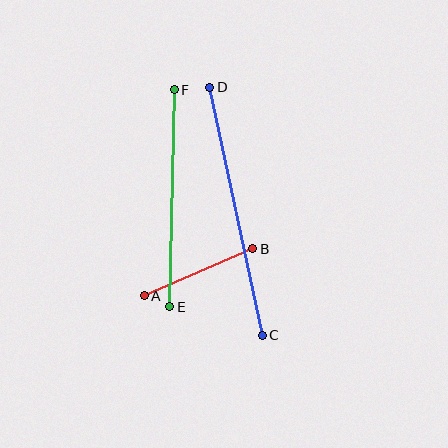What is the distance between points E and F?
The distance is approximately 217 pixels.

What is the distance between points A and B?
The distance is approximately 118 pixels.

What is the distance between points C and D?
The distance is approximately 254 pixels.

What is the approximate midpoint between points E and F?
The midpoint is at approximately (172, 198) pixels.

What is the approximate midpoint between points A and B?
The midpoint is at approximately (199, 272) pixels.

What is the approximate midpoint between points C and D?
The midpoint is at approximately (236, 211) pixels.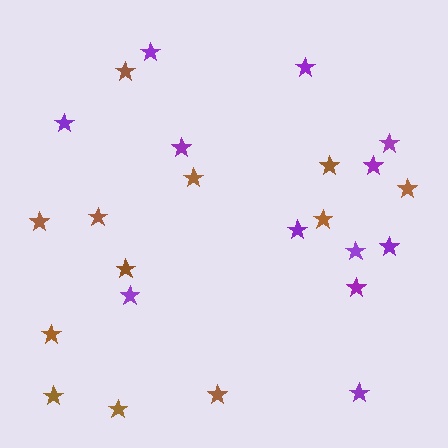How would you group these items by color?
There are 2 groups: one group of brown stars (12) and one group of purple stars (12).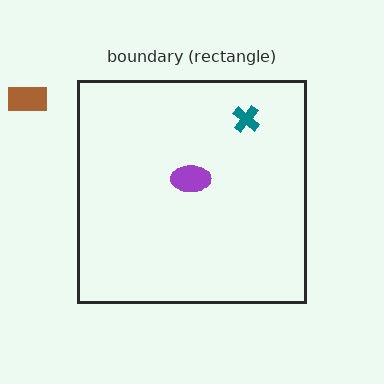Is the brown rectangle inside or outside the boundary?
Outside.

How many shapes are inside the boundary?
2 inside, 1 outside.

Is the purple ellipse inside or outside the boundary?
Inside.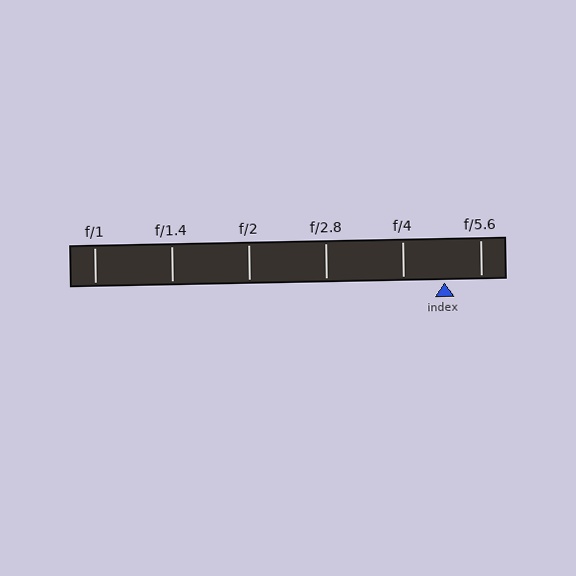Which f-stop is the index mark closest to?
The index mark is closest to f/5.6.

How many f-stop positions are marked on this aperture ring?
There are 6 f-stop positions marked.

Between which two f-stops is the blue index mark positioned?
The index mark is between f/4 and f/5.6.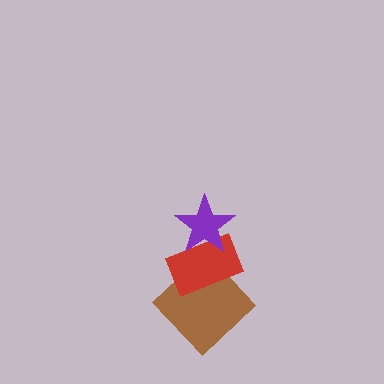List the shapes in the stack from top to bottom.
From top to bottom: the purple star, the red rectangle, the brown diamond.